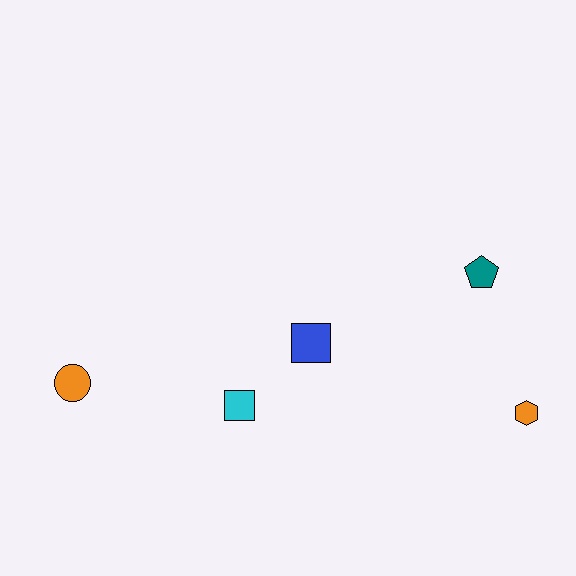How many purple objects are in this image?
There are no purple objects.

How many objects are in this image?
There are 5 objects.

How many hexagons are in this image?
There is 1 hexagon.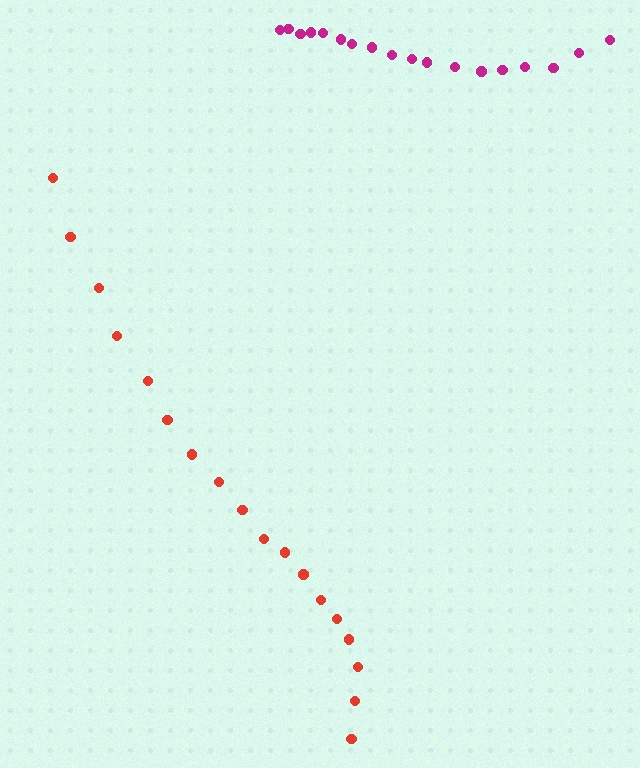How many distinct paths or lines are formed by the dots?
There are 2 distinct paths.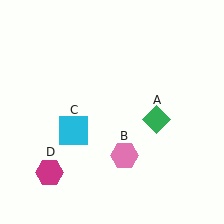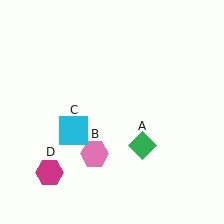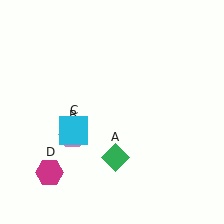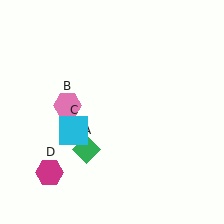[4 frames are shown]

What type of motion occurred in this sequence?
The green diamond (object A), pink hexagon (object B) rotated clockwise around the center of the scene.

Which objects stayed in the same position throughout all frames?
Cyan square (object C) and magenta hexagon (object D) remained stationary.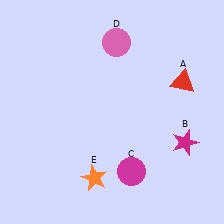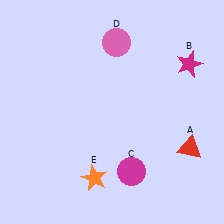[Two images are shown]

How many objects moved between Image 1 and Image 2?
2 objects moved between the two images.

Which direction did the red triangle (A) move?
The red triangle (A) moved down.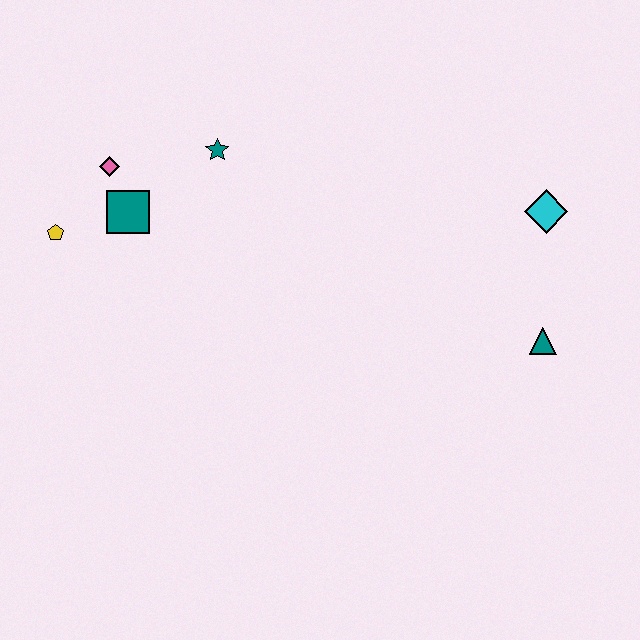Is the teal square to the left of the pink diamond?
No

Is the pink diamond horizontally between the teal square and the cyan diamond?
No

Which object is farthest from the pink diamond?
The teal triangle is farthest from the pink diamond.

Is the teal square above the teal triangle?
Yes